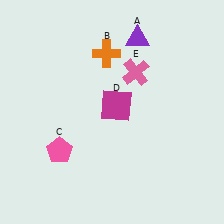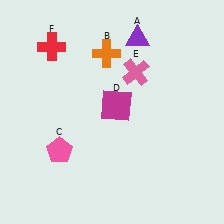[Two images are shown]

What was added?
A red cross (F) was added in Image 2.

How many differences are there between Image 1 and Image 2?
There is 1 difference between the two images.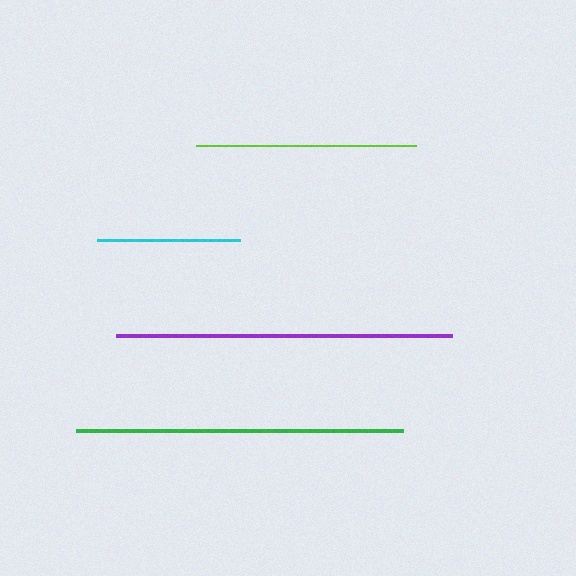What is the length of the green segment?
The green segment is approximately 327 pixels long.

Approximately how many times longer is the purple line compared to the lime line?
The purple line is approximately 1.5 times the length of the lime line.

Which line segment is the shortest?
The cyan line is the shortest at approximately 143 pixels.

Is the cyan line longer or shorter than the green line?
The green line is longer than the cyan line.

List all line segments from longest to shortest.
From longest to shortest: purple, green, lime, cyan.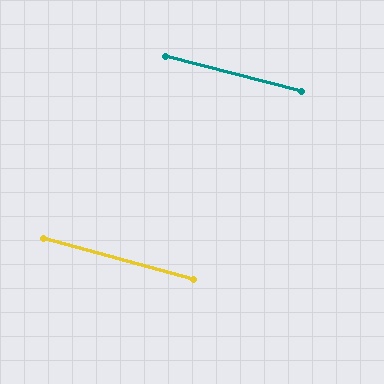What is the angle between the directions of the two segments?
Approximately 1 degree.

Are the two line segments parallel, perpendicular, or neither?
Parallel — their directions differ by only 0.7°.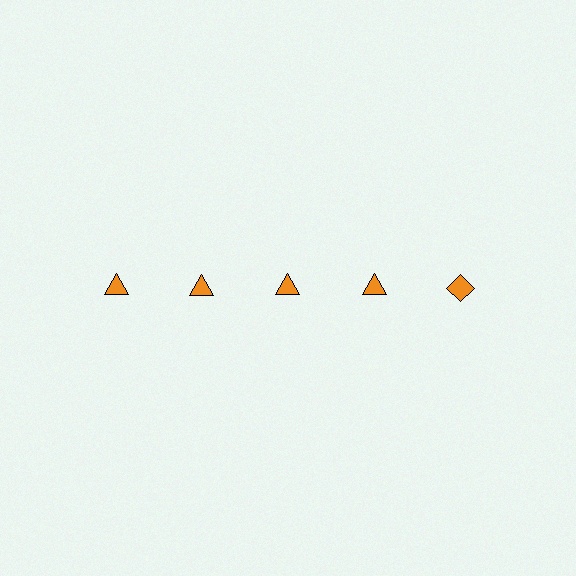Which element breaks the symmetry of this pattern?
The orange diamond in the top row, rightmost column breaks the symmetry. All other shapes are orange triangles.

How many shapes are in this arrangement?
There are 5 shapes arranged in a grid pattern.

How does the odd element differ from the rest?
It has a different shape: diamond instead of triangle.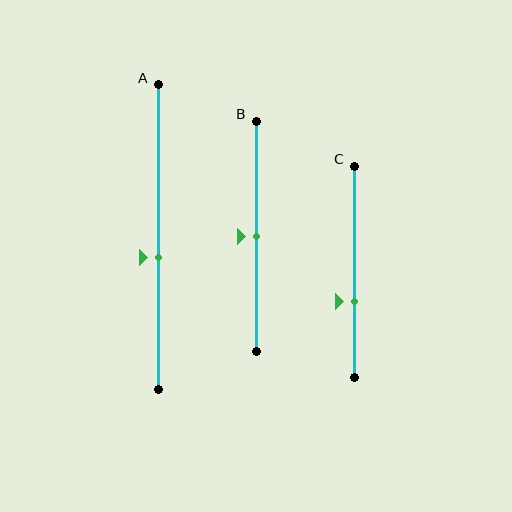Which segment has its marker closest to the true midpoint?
Segment B has its marker closest to the true midpoint.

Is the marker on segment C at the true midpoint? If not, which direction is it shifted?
No, the marker on segment C is shifted downward by about 14% of the segment length.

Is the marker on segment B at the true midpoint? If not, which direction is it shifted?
Yes, the marker on segment B is at the true midpoint.